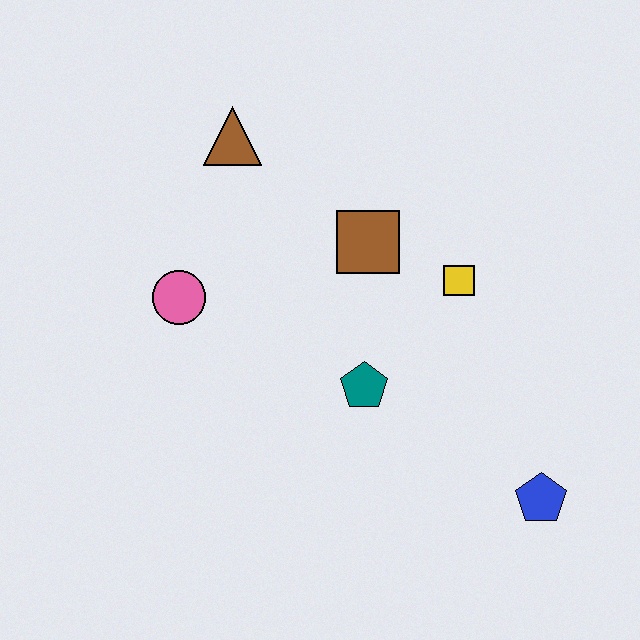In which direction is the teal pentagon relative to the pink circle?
The teal pentagon is to the right of the pink circle.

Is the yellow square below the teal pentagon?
No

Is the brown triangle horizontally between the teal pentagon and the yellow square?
No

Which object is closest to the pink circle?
The brown triangle is closest to the pink circle.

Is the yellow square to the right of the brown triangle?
Yes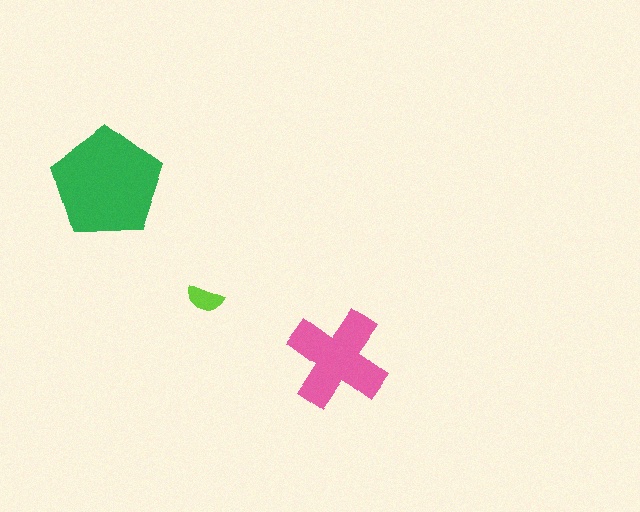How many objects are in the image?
There are 3 objects in the image.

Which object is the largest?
The green pentagon.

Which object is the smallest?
The lime semicircle.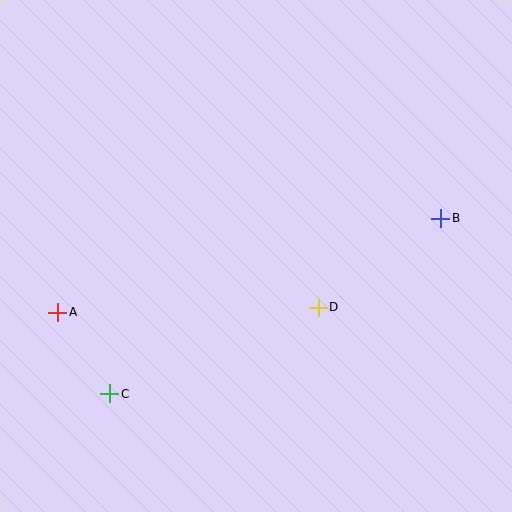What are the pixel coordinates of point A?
Point A is at (58, 312).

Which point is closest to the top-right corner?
Point B is closest to the top-right corner.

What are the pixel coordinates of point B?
Point B is at (441, 218).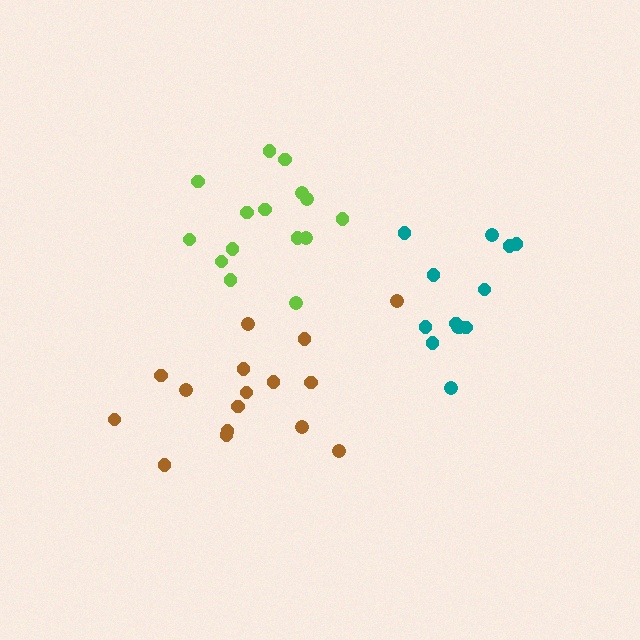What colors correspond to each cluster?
The clusters are colored: brown, teal, lime.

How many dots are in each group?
Group 1: 16 dots, Group 2: 13 dots, Group 3: 15 dots (44 total).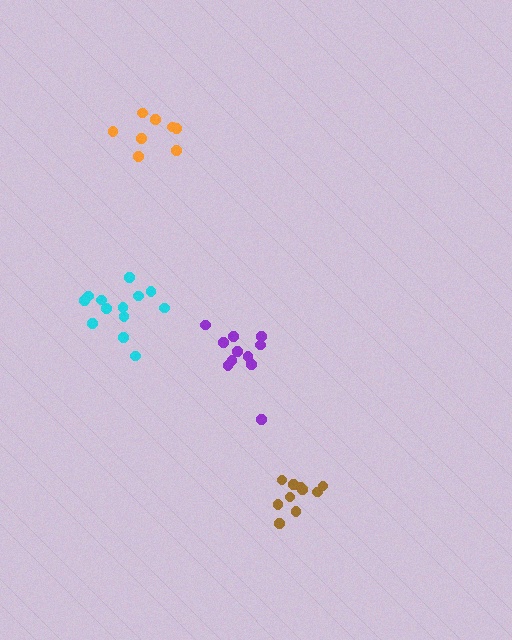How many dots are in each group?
Group 1: 13 dots, Group 2: 10 dots, Group 3: 8 dots, Group 4: 11 dots (42 total).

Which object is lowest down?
The brown cluster is bottommost.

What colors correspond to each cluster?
The clusters are colored: cyan, brown, orange, purple.